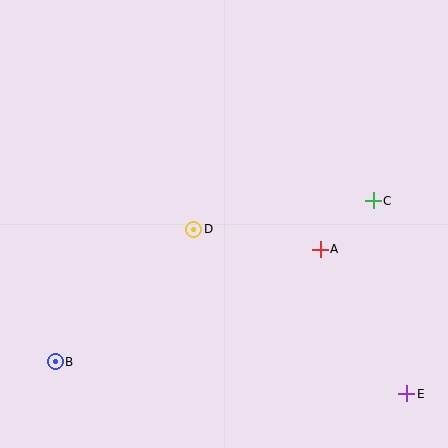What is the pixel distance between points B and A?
The distance between B and A is 288 pixels.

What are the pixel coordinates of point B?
Point B is at (55, 362).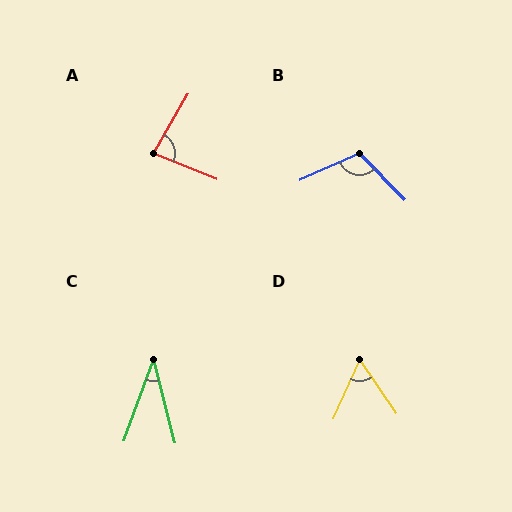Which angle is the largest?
B, at approximately 111 degrees.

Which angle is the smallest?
C, at approximately 34 degrees.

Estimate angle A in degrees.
Approximately 82 degrees.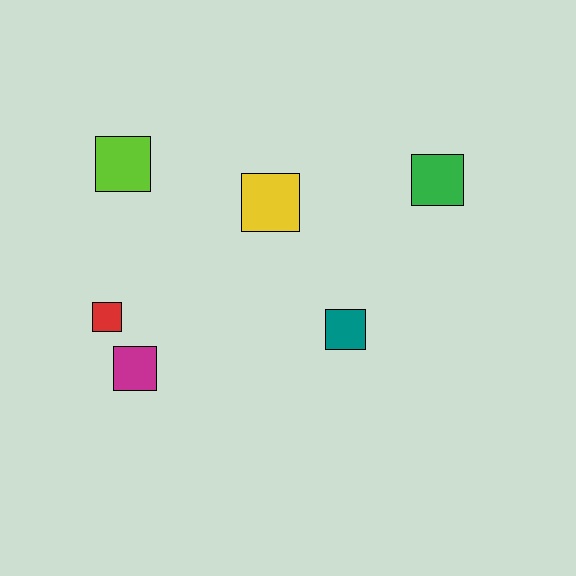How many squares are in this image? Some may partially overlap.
There are 6 squares.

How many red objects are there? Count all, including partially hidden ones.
There is 1 red object.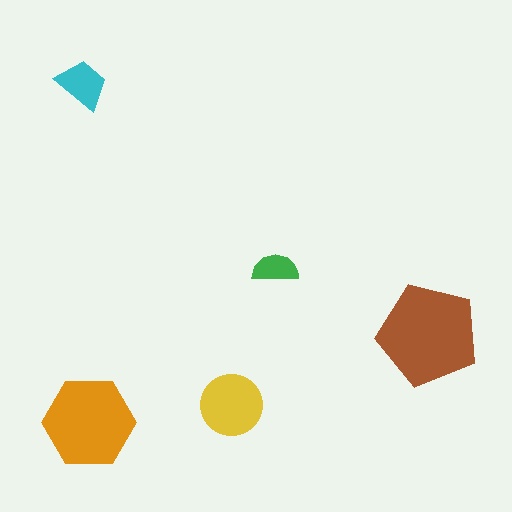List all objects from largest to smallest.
The brown pentagon, the orange hexagon, the yellow circle, the cyan trapezoid, the green semicircle.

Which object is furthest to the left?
The cyan trapezoid is leftmost.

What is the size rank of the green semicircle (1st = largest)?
5th.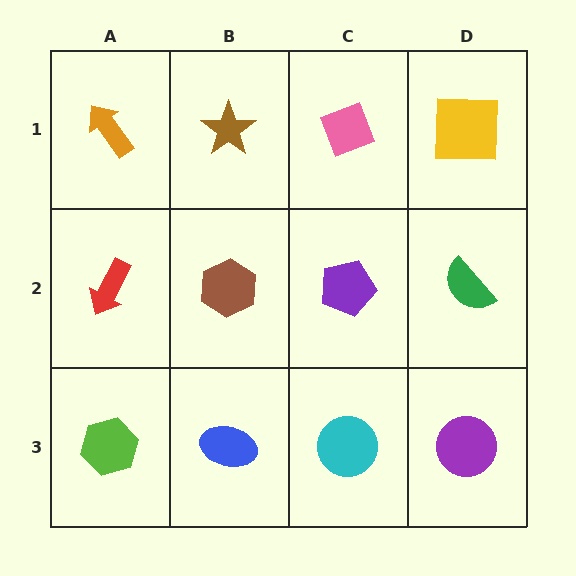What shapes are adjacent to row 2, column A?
An orange arrow (row 1, column A), a lime hexagon (row 3, column A), a brown hexagon (row 2, column B).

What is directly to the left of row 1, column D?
A pink diamond.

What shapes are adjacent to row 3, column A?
A red arrow (row 2, column A), a blue ellipse (row 3, column B).